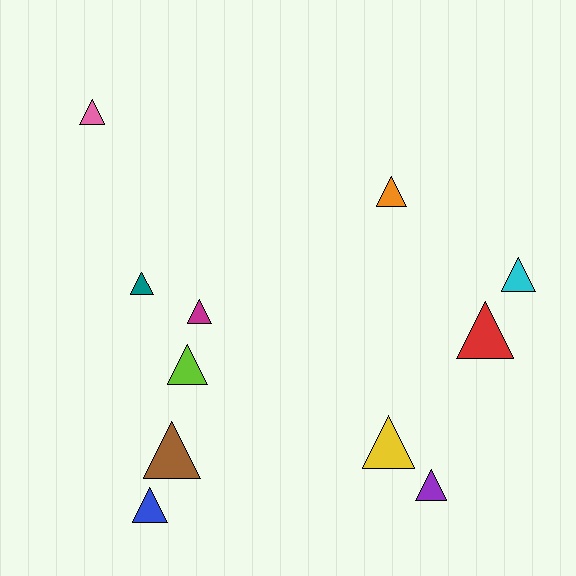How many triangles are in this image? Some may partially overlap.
There are 11 triangles.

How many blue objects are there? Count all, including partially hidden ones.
There is 1 blue object.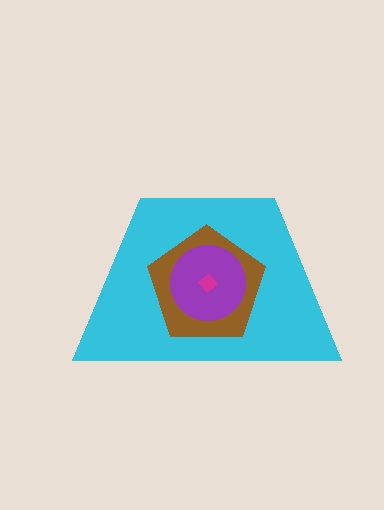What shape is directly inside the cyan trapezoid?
The brown pentagon.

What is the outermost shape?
The cyan trapezoid.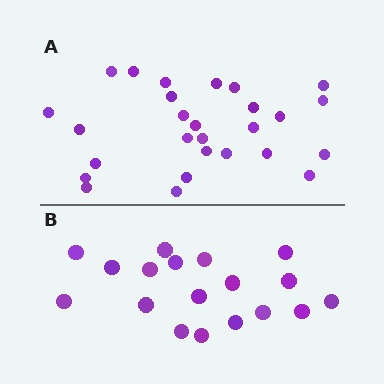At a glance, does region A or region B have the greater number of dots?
Region A (the top region) has more dots.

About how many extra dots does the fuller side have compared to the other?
Region A has roughly 8 or so more dots than region B.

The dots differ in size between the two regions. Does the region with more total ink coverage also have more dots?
No. Region B has more total ink coverage because its dots are larger, but region A actually contains more individual dots. Total area can be misleading — the number of items is what matters here.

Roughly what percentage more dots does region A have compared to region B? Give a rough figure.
About 50% more.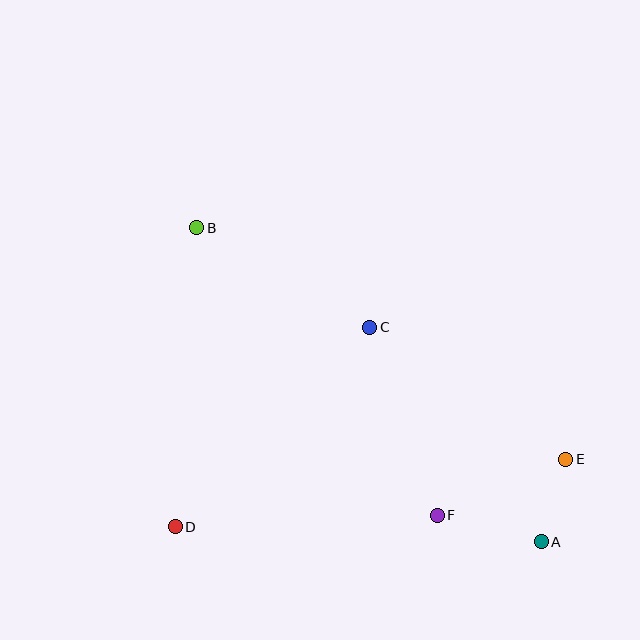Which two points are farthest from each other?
Points A and B are farthest from each other.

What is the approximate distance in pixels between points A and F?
The distance between A and F is approximately 107 pixels.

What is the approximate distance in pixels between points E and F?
The distance between E and F is approximately 141 pixels.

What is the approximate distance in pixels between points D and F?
The distance between D and F is approximately 262 pixels.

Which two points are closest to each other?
Points A and E are closest to each other.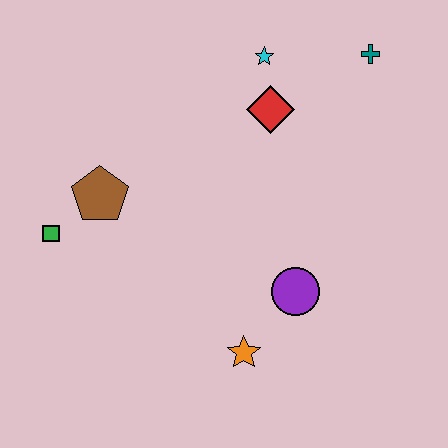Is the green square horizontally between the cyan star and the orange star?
No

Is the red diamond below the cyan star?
Yes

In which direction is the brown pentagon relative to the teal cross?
The brown pentagon is to the left of the teal cross.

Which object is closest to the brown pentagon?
The green square is closest to the brown pentagon.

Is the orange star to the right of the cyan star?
No